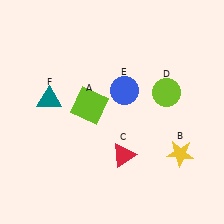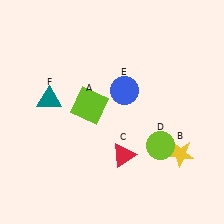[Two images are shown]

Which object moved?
The lime circle (D) moved down.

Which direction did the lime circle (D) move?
The lime circle (D) moved down.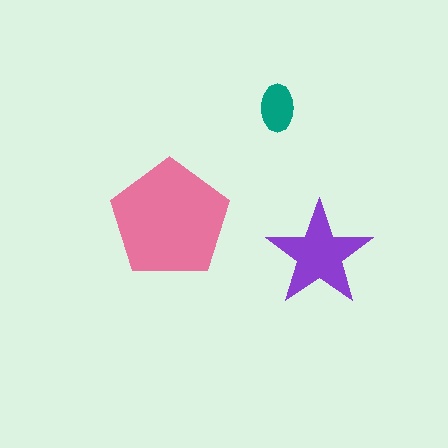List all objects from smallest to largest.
The teal ellipse, the purple star, the pink pentagon.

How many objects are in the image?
There are 3 objects in the image.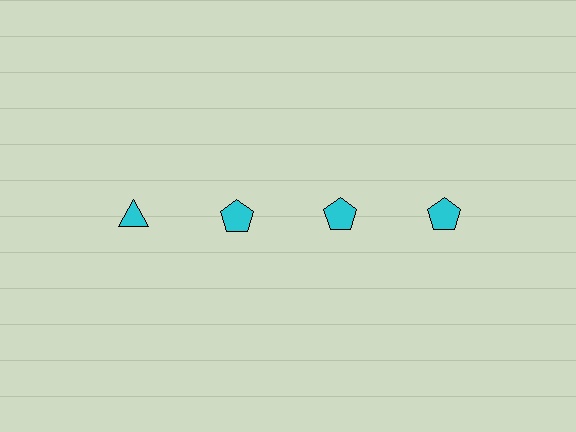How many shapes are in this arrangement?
There are 4 shapes arranged in a grid pattern.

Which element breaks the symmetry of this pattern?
The cyan triangle in the top row, leftmost column breaks the symmetry. All other shapes are cyan pentagons.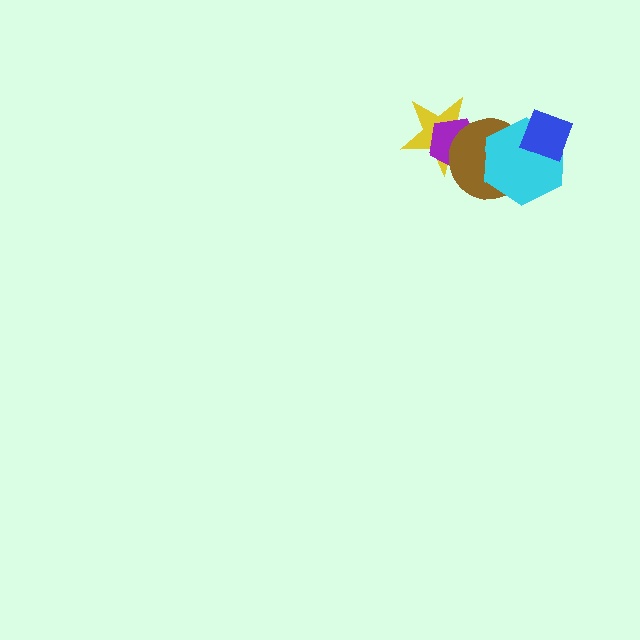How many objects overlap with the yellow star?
2 objects overlap with the yellow star.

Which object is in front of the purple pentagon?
The brown circle is in front of the purple pentagon.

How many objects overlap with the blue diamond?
2 objects overlap with the blue diamond.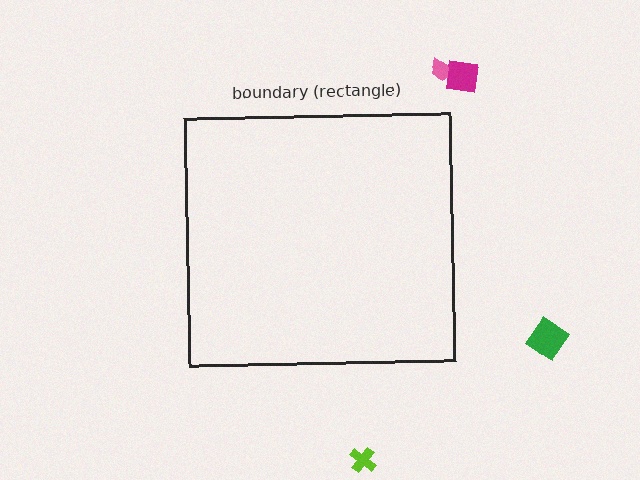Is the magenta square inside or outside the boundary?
Outside.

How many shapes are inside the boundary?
0 inside, 4 outside.